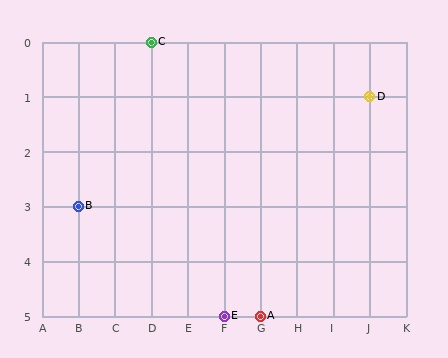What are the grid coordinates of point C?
Point C is at grid coordinates (D, 0).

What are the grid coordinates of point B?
Point B is at grid coordinates (B, 3).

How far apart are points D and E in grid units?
Points D and E are 4 columns and 4 rows apart (about 5.7 grid units diagonally).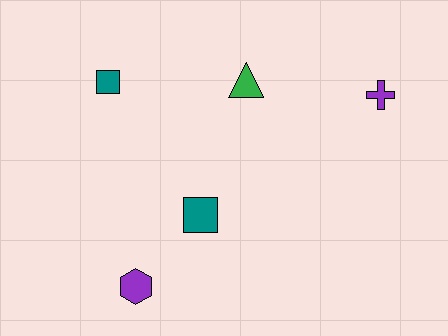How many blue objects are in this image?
There are no blue objects.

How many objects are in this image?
There are 5 objects.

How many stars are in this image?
There are no stars.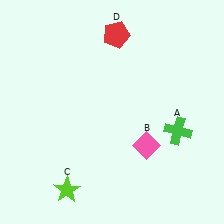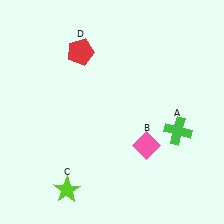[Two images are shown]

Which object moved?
The red pentagon (D) moved left.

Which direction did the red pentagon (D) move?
The red pentagon (D) moved left.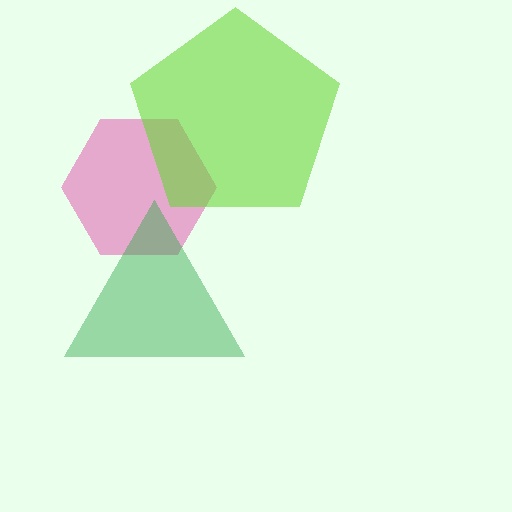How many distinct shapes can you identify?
There are 3 distinct shapes: a pink hexagon, a green triangle, a lime pentagon.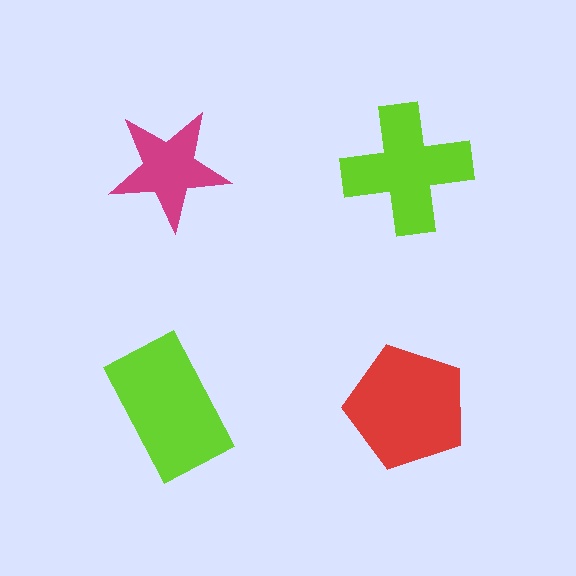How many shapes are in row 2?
2 shapes.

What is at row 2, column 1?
A lime rectangle.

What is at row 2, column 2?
A red pentagon.